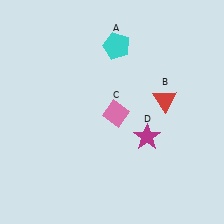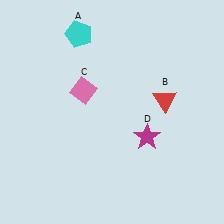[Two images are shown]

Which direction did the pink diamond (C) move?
The pink diamond (C) moved left.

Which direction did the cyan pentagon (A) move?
The cyan pentagon (A) moved left.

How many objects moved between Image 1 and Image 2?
2 objects moved between the two images.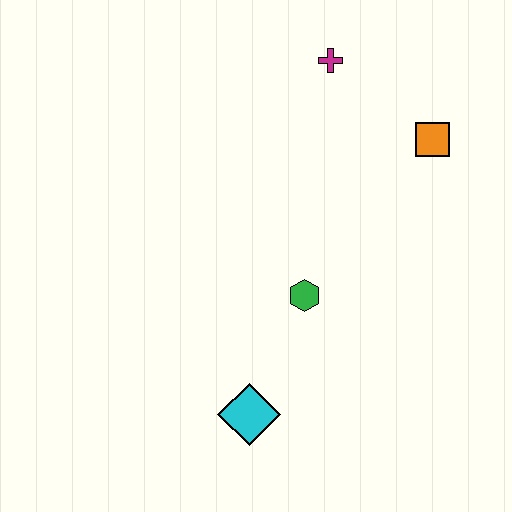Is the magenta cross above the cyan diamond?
Yes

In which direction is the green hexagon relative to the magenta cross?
The green hexagon is below the magenta cross.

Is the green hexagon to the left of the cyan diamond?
No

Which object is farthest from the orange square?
The cyan diamond is farthest from the orange square.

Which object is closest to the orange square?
The magenta cross is closest to the orange square.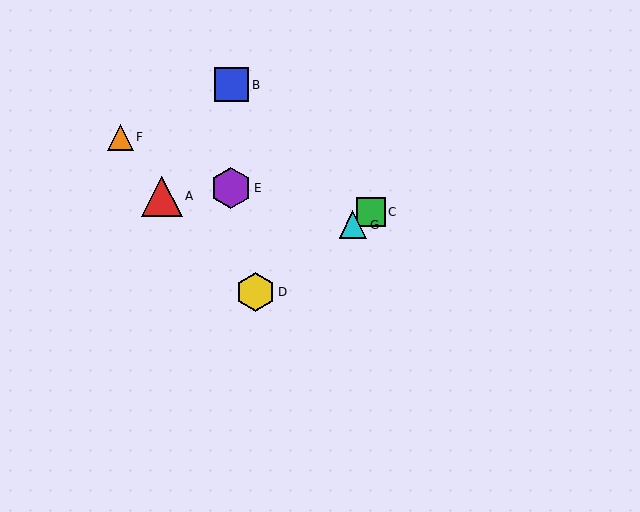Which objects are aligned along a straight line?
Objects C, D, G are aligned along a straight line.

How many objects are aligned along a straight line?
3 objects (C, D, G) are aligned along a straight line.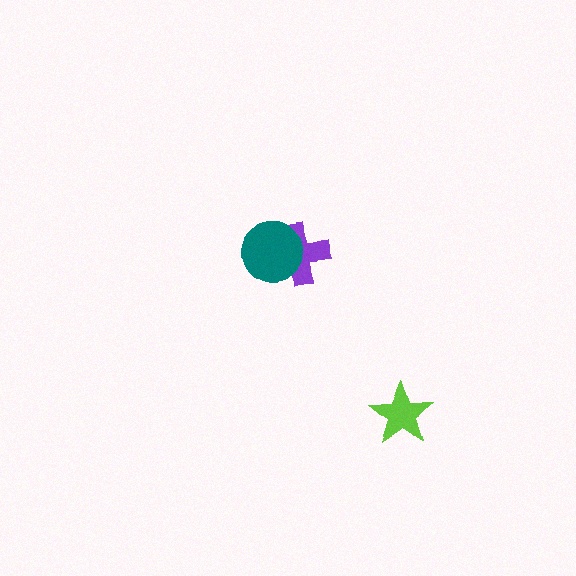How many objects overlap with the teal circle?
1 object overlaps with the teal circle.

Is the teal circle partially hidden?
No, no other shape covers it.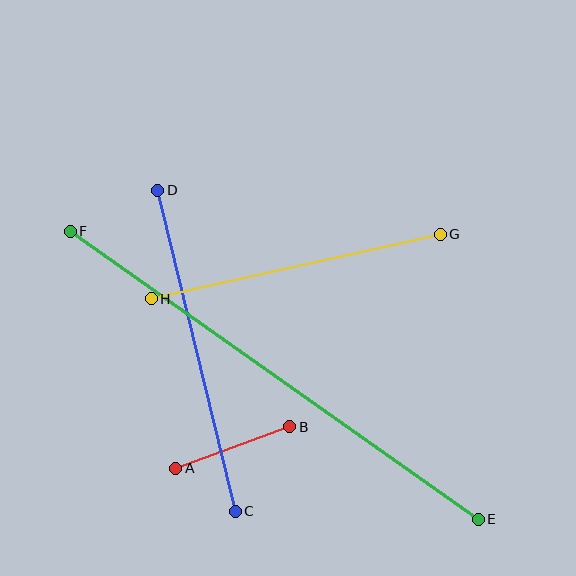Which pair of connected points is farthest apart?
Points E and F are farthest apart.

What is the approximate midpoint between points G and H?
The midpoint is at approximately (296, 266) pixels.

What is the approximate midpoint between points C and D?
The midpoint is at approximately (196, 351) pixels.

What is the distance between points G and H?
The distance is approximately 296 pixels.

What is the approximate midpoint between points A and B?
The midpoint is at approximately (233, 447) pixels.